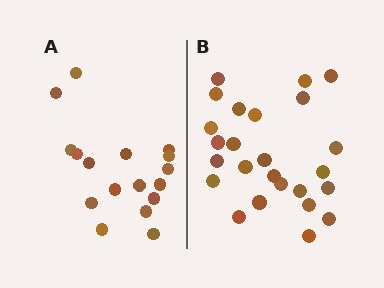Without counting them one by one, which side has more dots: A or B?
Region B (the right region) has more dots.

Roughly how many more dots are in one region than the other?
Region B has roughly 8 or so more dots than region A.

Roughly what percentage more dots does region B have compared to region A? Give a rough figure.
About 45% more.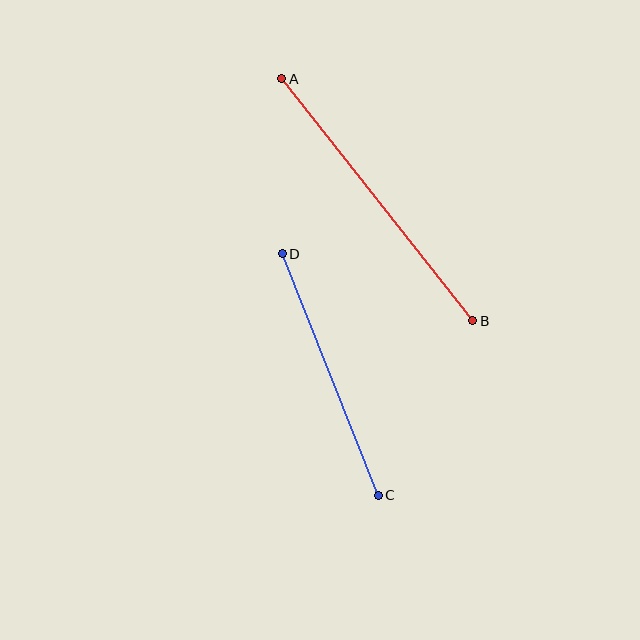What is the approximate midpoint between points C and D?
The midpoint is at approximately (330, 375) pixels.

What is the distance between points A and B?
The distance is approximately 308 pixels.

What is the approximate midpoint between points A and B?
The midpoint is at approximately (377, 200) pixels.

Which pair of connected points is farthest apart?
Points A and B are farthest apart.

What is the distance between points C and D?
The distance is approximately 260 pixels.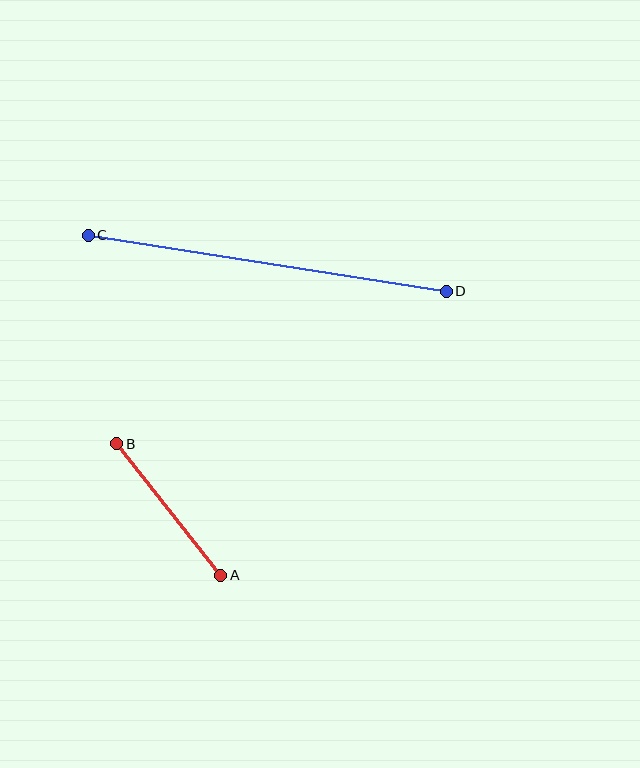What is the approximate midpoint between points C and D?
The midpoint is at approximately (267, 263) pixels.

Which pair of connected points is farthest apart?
Points C and D are farthest apart.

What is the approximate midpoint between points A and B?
The midpoint is at approximately (169, 509) pixels.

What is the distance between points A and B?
The distance is approximately 168 pixels.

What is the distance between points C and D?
The distance is approximately 362 pixels.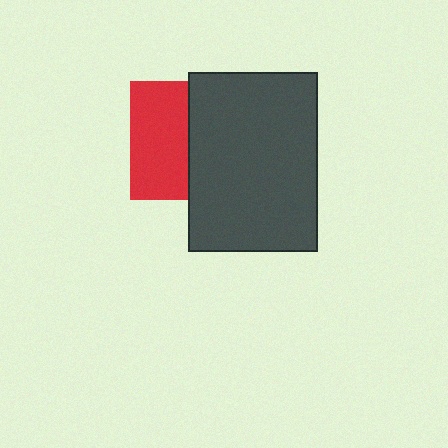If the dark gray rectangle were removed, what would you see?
You would see the complete red square.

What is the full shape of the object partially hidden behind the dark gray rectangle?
The partially hidden object is a red square.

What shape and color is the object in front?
The object in front is a dark gray rectangle.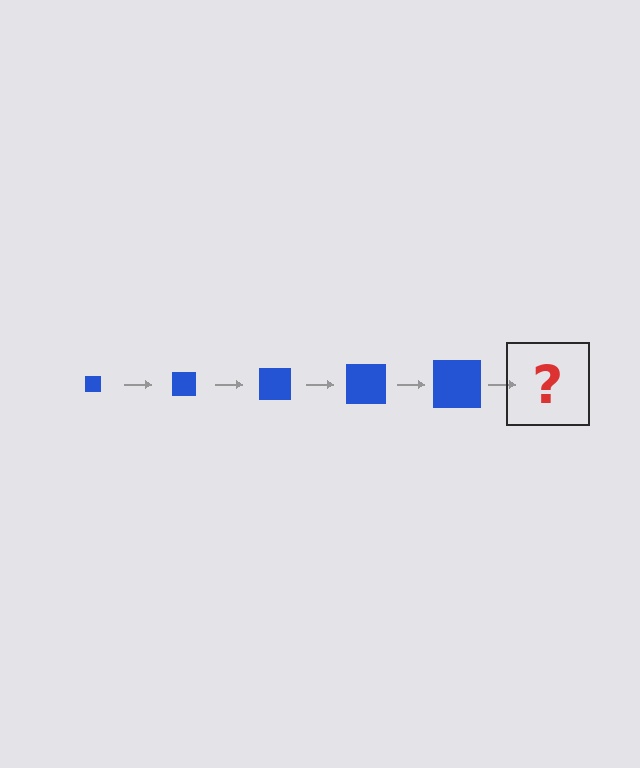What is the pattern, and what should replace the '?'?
The pattern is that the square gets progressively larger each step. The '?' should be a blue square, larger than the previous one.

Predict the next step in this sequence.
The next step is a blue square, larger than the previous one.